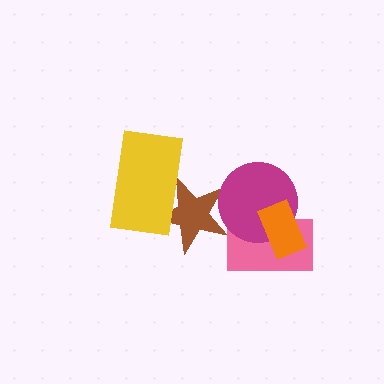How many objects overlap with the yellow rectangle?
1 object overlaps with the yellow rectangle.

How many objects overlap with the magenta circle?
3 objects overlap with the magenta circle.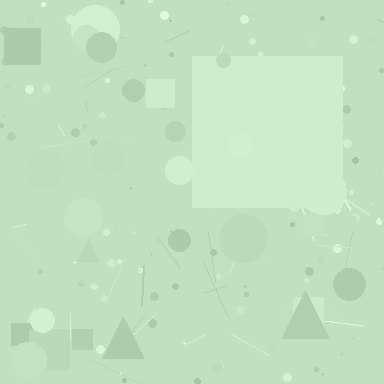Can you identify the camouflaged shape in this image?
The camouflaged shape is a square.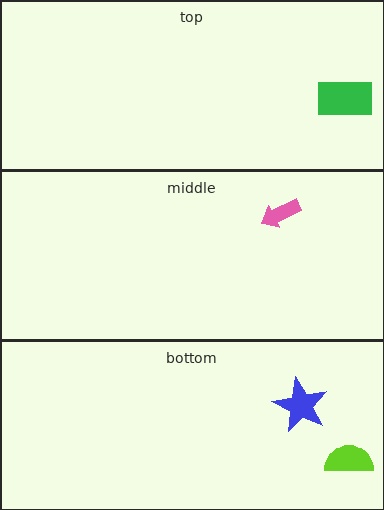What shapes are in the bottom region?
The blue star, the lime semicircle.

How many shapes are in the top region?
1.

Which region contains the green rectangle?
The top region.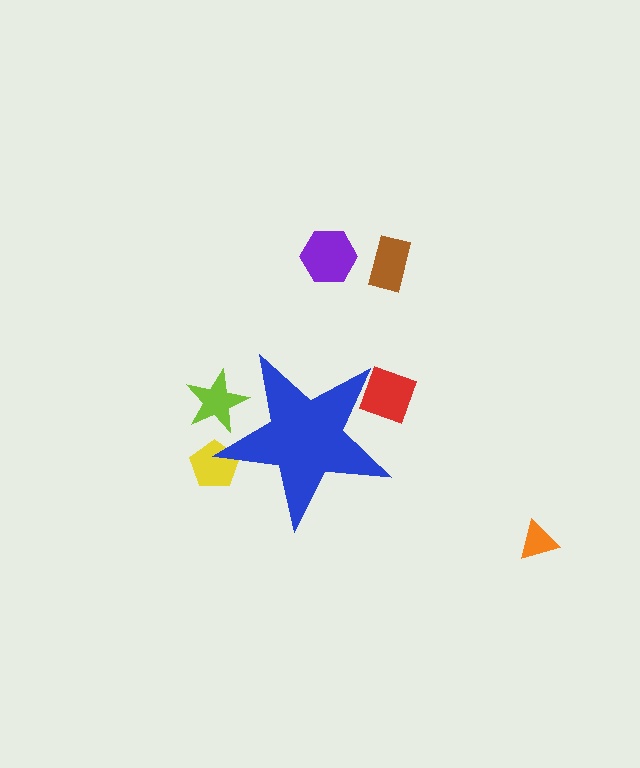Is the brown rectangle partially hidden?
No, the brown rectangle is fully visible.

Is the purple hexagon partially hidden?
No, the purple hexagon is fully visible.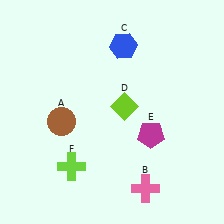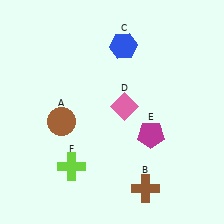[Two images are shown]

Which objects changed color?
B changed from pink to brown. D changed from lime to pink.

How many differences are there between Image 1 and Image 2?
There are 2 differences between the two images.